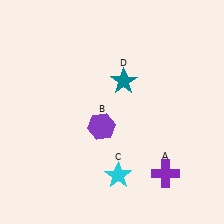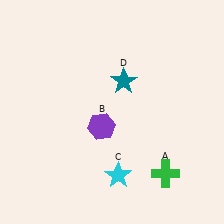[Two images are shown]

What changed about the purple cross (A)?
In Image 1, A is purple. In Image 2, it changed to green.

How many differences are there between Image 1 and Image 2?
There is 1 difference between the two images.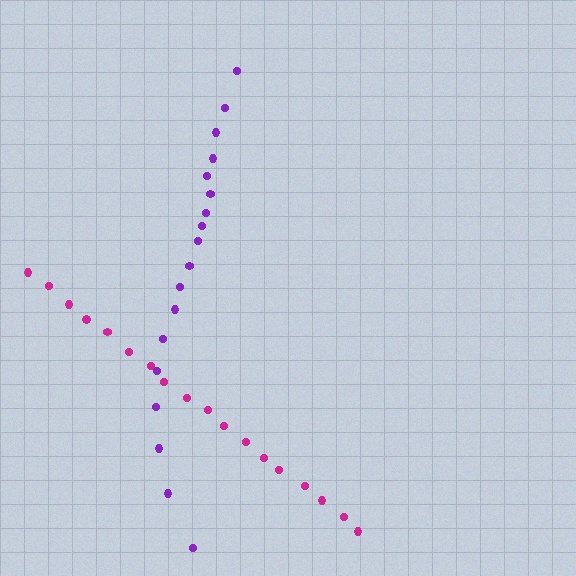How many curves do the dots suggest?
There are 2 distinct paths.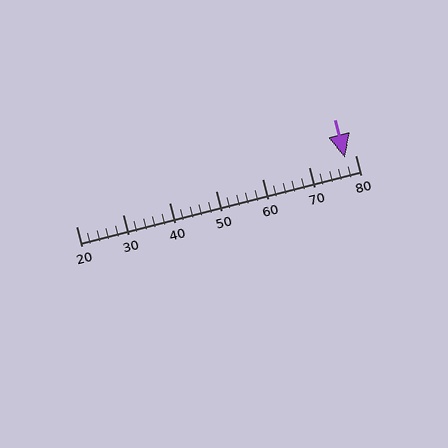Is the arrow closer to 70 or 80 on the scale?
The arrow is closer to 80.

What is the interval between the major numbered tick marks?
The major tick marks are spaced 10 units apart.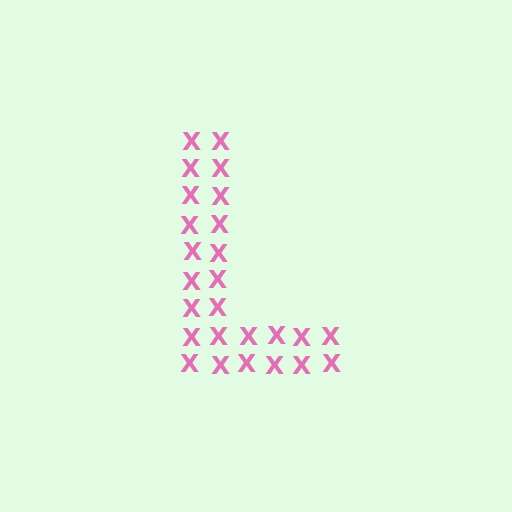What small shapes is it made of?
It is made of small letter X's.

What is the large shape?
The large shape is the letter L.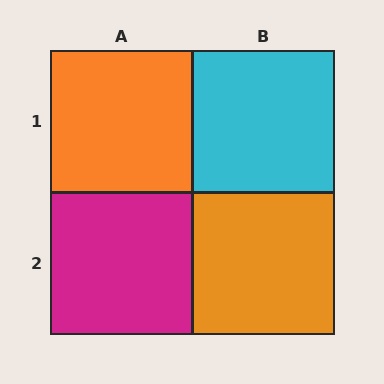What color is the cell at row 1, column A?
Orange.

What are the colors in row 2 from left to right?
Magenta, orange.